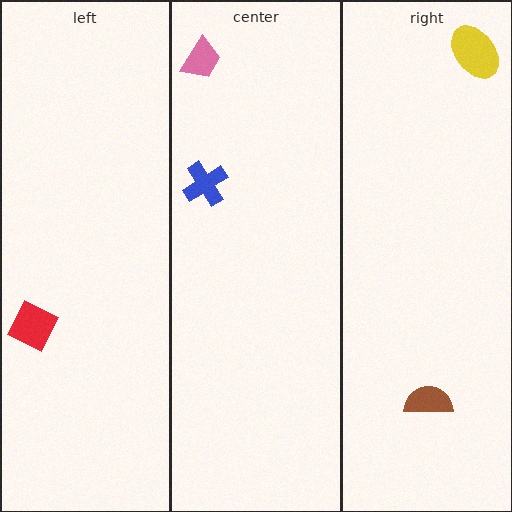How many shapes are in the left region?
1.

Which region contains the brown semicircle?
The right region.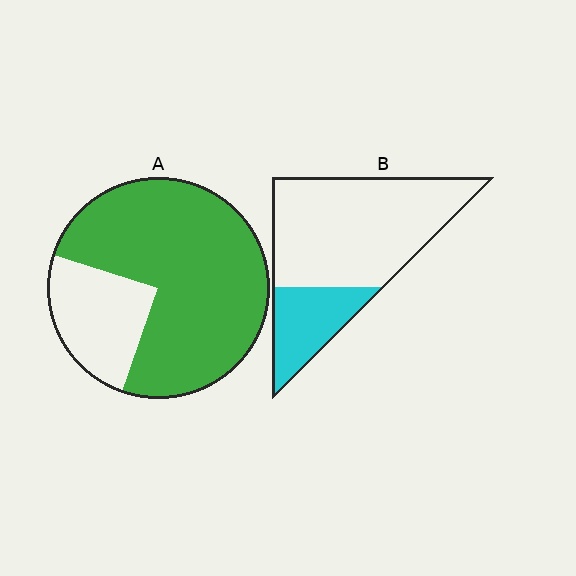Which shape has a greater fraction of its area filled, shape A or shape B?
Shape A.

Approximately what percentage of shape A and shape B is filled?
A is approximately 75% and B is approximately 25%.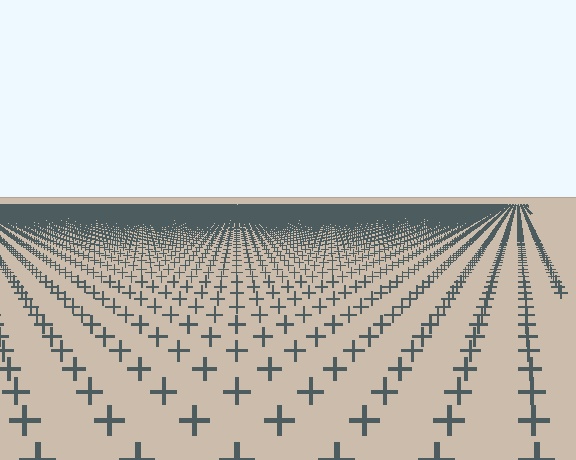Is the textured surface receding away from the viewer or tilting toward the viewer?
The surface is receding away from the viewer. Texture elements get smaller and denser toward the top.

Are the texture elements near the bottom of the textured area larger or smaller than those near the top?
Larger. Near the bottom, elements are closer to the viewer and appear at a bigger on-screen size.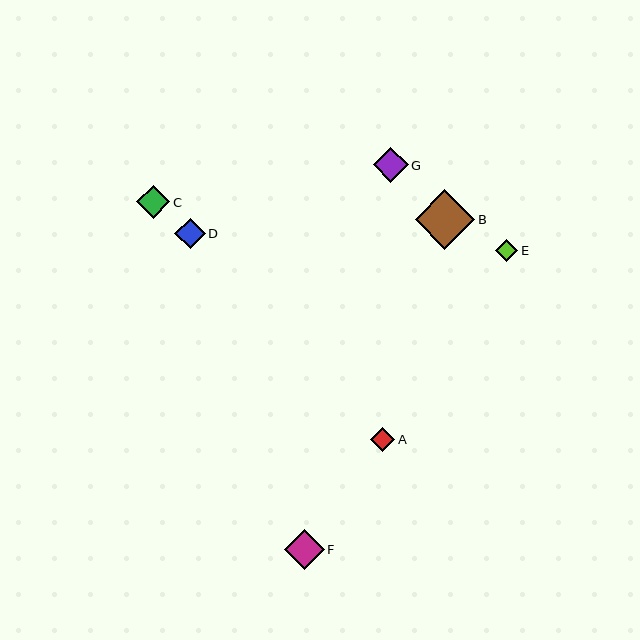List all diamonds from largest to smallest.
From largest to smallest: B, F, G, C, D, A, E.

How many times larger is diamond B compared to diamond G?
Diamond B is approximately 1.7 times the size of diamond G.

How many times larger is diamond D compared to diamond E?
Diamond D is approximately 1.4 times the size of diamond E.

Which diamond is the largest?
Diamond B is the largest with a size of approximately 59 pixels.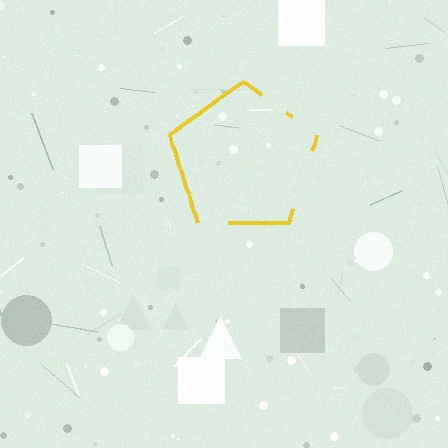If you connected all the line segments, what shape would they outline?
They would outline a pentagon.